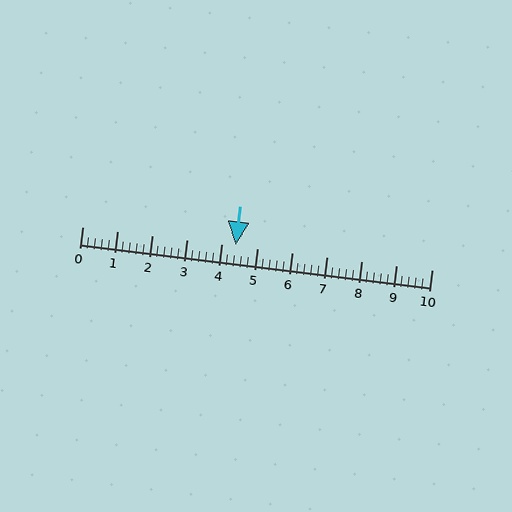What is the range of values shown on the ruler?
The ruler shows values from 0 to 10.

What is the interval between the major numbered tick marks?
The major tick marks are spaced 1 units apart.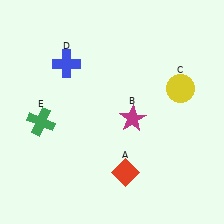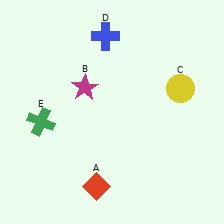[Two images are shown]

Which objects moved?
The objects that moved are: the red diamond (A), the magenta star (B), the blue cross (D).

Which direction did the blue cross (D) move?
The blue cross (D) moved right.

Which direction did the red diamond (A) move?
The red diamond (A) moved left.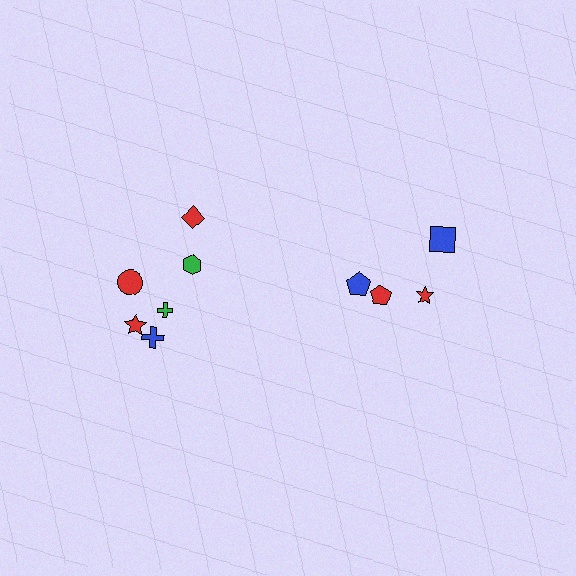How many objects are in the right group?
There are 4 objects.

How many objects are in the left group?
There are 6 objects.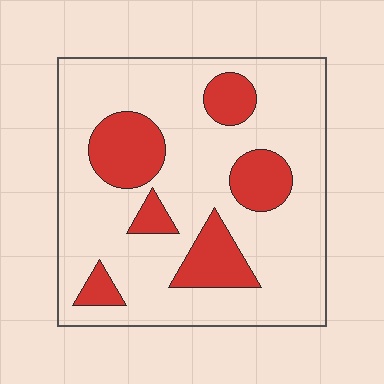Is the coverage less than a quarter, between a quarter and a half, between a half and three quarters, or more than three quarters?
Less than a quarter.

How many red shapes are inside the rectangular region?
6.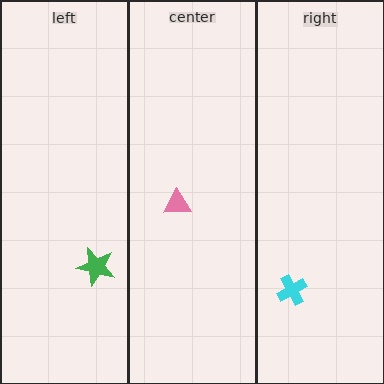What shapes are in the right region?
The cyan cross.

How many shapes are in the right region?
1.